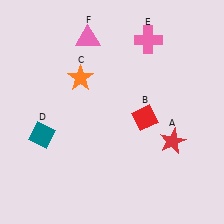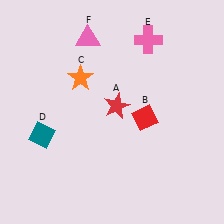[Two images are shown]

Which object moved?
The red star (A) moved left.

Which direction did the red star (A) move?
The red star (A) moved left.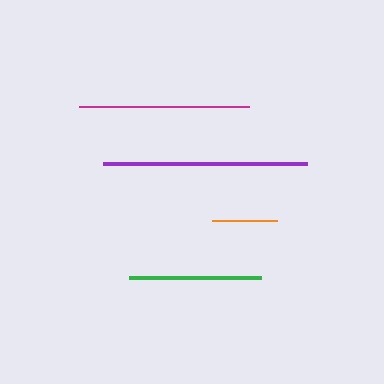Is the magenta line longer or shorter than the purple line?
The purple line is longer than the magenta line.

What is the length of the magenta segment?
The magenta segment is approximately 170 pixels long.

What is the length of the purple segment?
The purple segment is approximately 204 pixels long.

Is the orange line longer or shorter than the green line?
The green line is longer than the orange line.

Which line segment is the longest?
The purple line is the longest at approximately 204 pixels.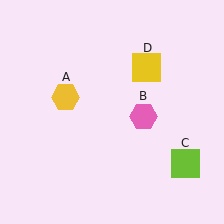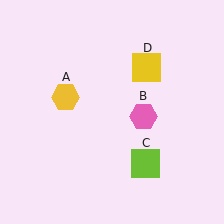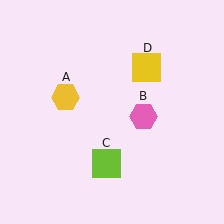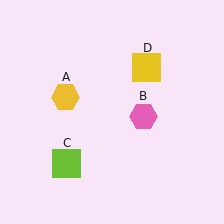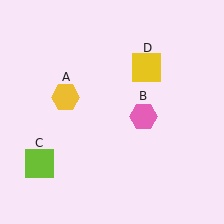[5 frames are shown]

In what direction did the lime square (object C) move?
The lime square (object C) moved left.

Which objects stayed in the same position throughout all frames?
Yellow hexagon (object A) and pink hexagon (object B) and yellow square (object D) remained stationary.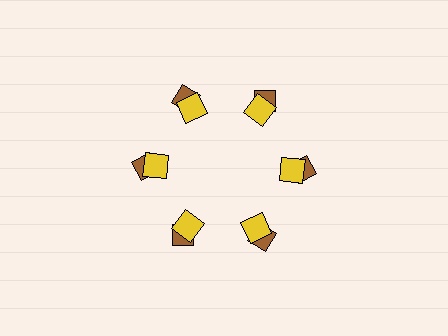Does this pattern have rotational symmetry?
Yes, this pattern has 6-fold rotational symmetry. It looks the same after rotating 60 degrees around the center.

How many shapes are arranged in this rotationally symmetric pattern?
There are 12 shapes, arranged in 6 groups of 2.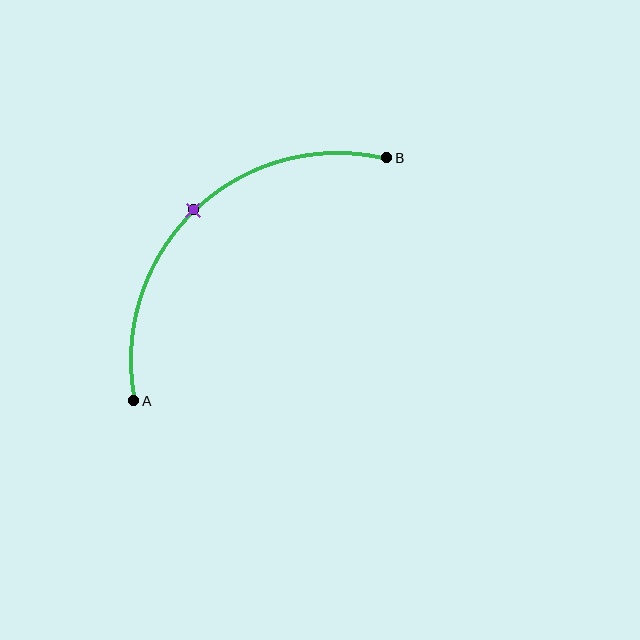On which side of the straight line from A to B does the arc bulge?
The arc bulges above and to the left of the straight line connecting A and B.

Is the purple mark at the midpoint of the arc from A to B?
Yes. The purple mark lies on the arc at equal arc-length from both A and B — it is the arc midpoint.